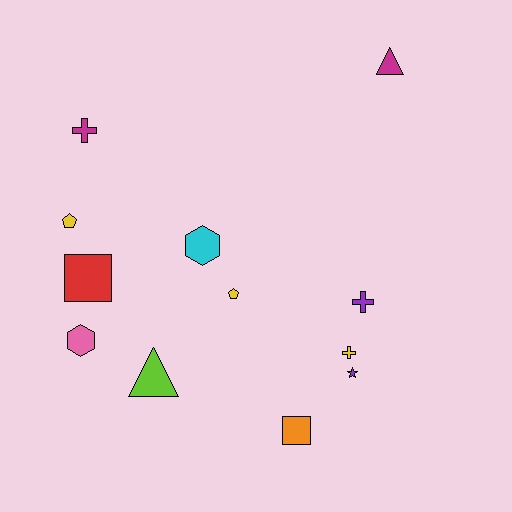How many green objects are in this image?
There are no green objects.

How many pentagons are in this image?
There are 2 pentagons.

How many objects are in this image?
There are 12 objects.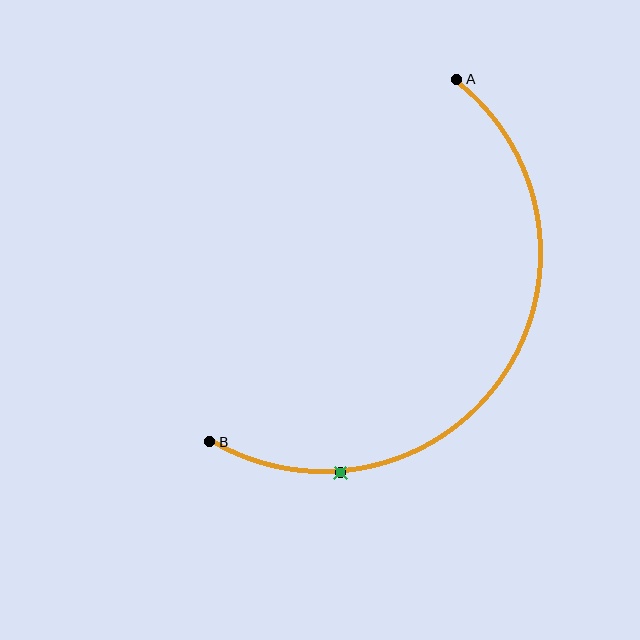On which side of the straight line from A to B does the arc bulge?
The arc bulges below and to the right of the straight line connecting A and B.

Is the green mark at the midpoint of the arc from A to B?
No. The green mark lies on the arc but is closer to endpoint B. The arc midpoint would be at the point on the curve equidistant along the arc from both A and B.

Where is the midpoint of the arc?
The arc midpoint is the point on the curve farthest from the straight line joining A and B. It sits below and to the right of that line.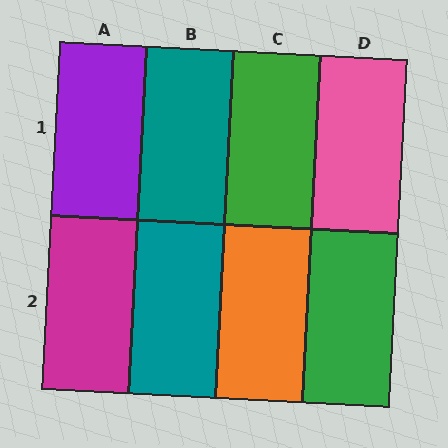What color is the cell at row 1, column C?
Green.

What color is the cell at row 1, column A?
Purple.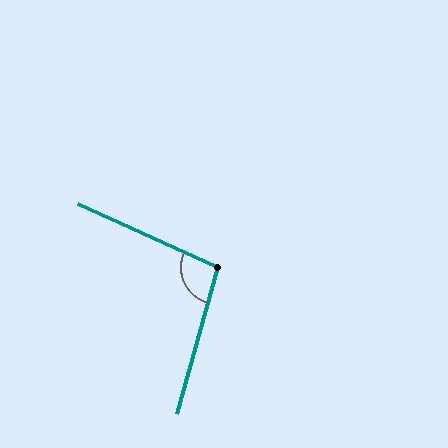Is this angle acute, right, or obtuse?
It is obtuse.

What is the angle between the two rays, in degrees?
Approximately 98 degrees.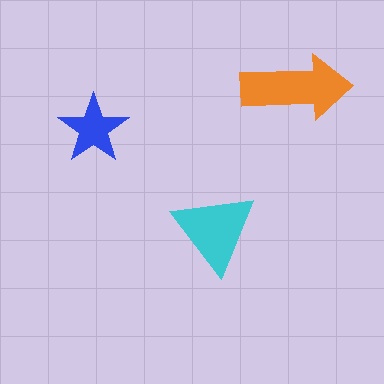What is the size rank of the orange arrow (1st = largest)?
1st.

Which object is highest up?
The orange arrow is topmost.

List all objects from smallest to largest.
The blue star, the cyan triangle, the orange arrow.